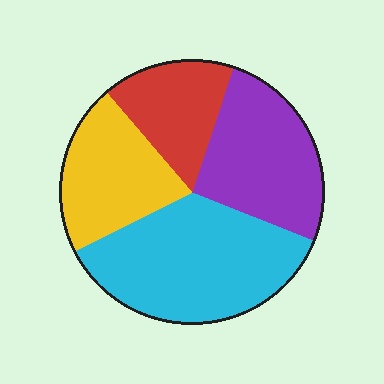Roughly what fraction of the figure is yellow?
Yellow takes up less than a quarter of the figure.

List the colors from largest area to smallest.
From largest to smallest: cyan, purple, yellow, red.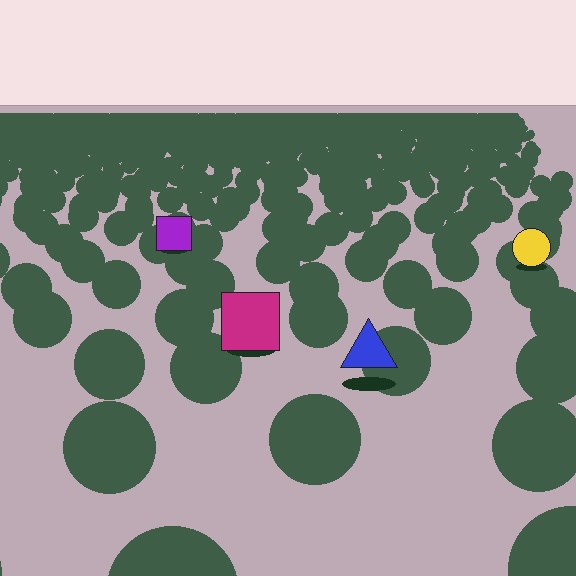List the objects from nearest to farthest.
From nearest to farthest: the blue triangle, the magenta square, the yellow circle, the purple square.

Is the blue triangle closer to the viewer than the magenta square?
Yes. The blue triangle is closer — you can tell from the texture gradient: the ground texture is coarser near it.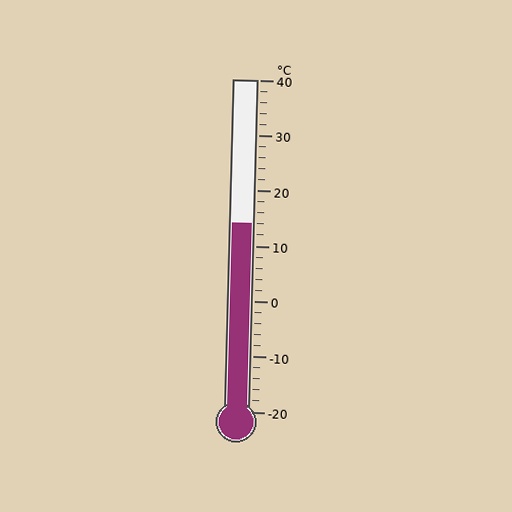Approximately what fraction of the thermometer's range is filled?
The thermometer is filled to approximately 55% of its range.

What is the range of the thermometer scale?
The thermometer scale ranges from -20°C to 40°C.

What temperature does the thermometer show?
The thermometer shows approximately 14°C.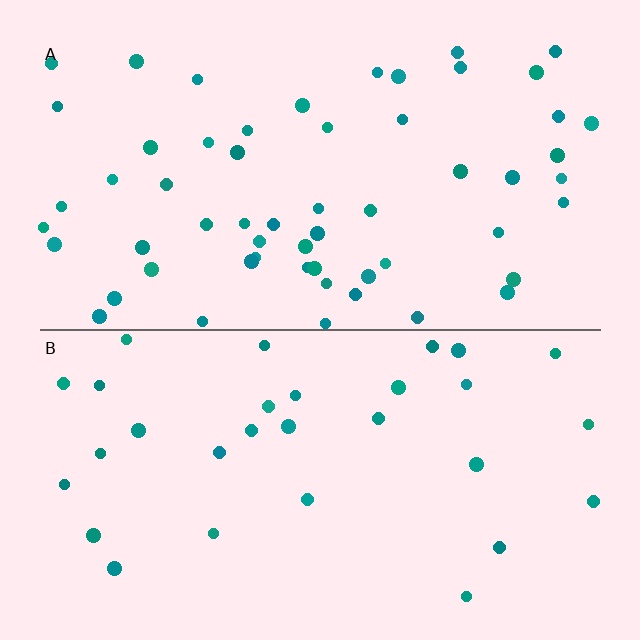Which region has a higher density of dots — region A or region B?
A (the top).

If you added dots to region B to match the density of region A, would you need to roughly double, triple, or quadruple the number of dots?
Approximately double.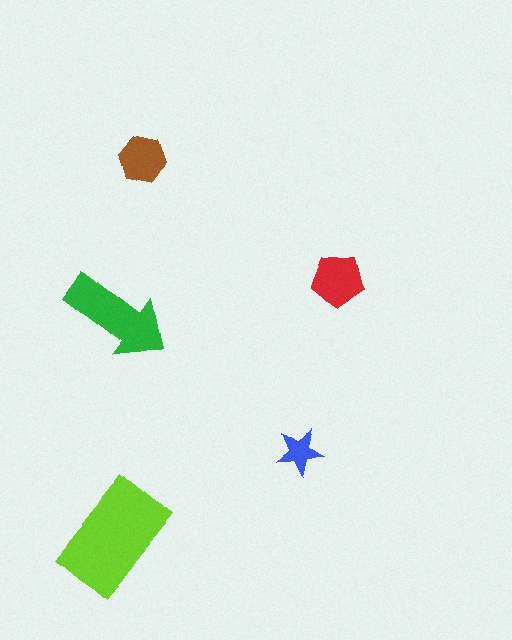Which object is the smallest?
The blue star.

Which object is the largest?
The lime rectangle.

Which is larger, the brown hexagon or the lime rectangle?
The lime rectangle.